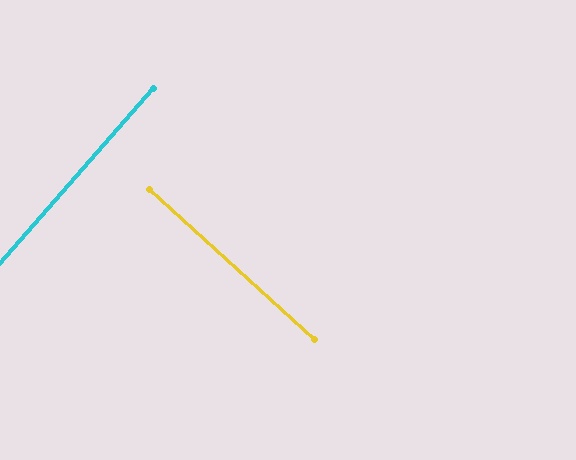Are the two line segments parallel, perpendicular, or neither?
Perpendicular — they meet at approximately 89°.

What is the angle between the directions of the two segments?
Approximately 89 degrees.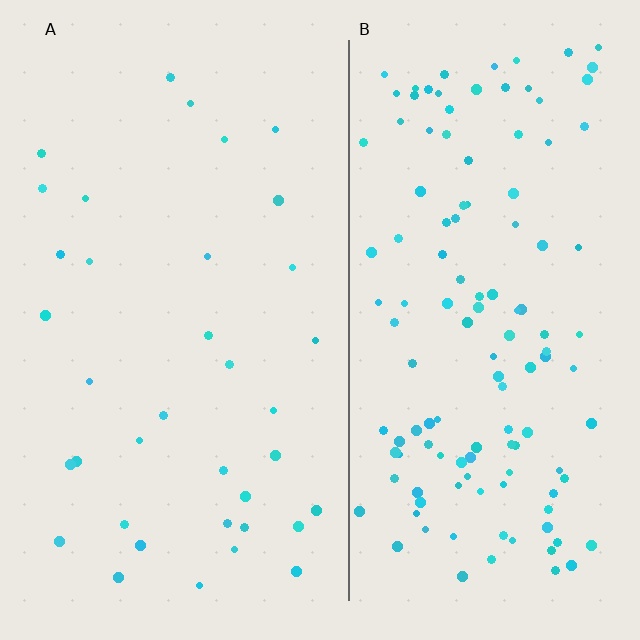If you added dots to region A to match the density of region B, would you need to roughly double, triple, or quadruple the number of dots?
Approximately quadruple.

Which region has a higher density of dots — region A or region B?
B (the right).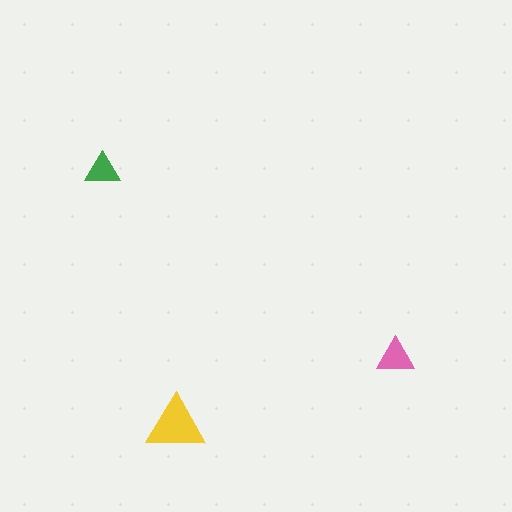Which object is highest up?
The green triangle is topmost.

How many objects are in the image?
There are 3 objects in the image.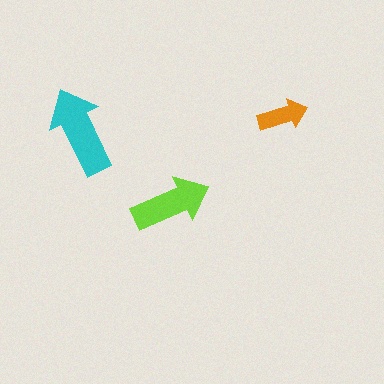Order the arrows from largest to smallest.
the cyan one, the lime one, the orange one.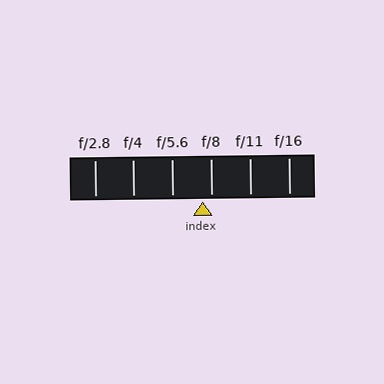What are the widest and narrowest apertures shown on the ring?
The widest aperture shown is f/2.8 and the narrowest is f/16.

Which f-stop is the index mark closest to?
The index mark is closest to f/8.